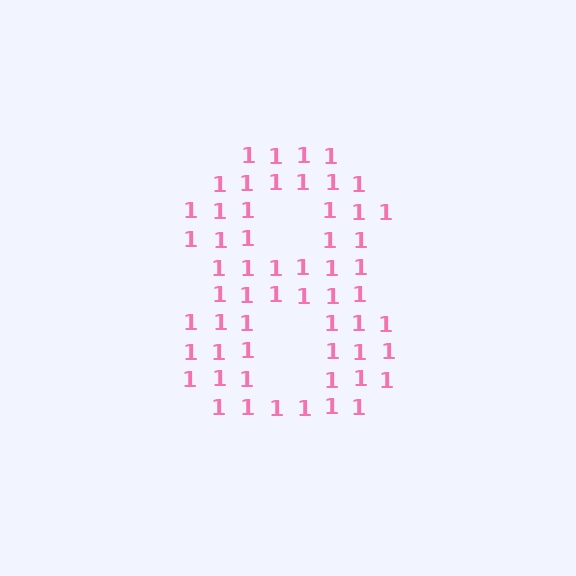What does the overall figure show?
The overall figure shows the digit 8.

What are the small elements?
The small elements are digit 1's.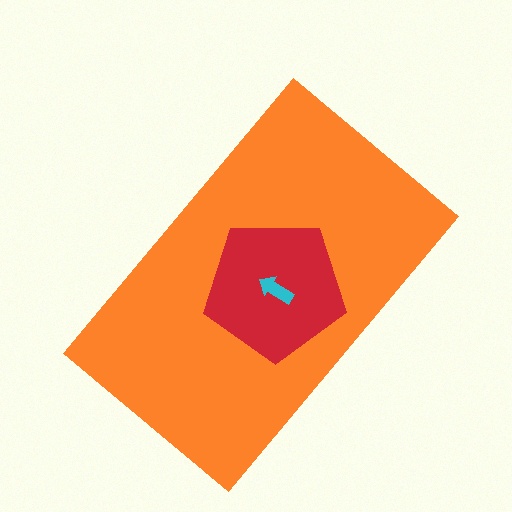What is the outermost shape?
The orange rectangle.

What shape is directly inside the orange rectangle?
The red pentagon.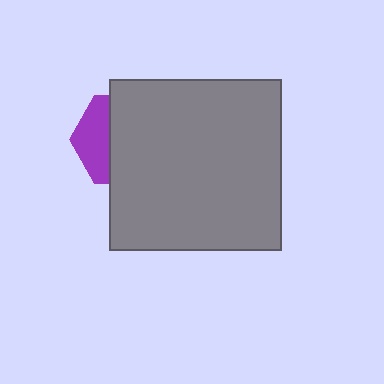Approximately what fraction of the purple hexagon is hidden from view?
Roughly 64% of the purple hexagon is hidden behind the gray square.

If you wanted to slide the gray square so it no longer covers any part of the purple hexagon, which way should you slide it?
Slide it right — that is the most direct way to separate the two shapes.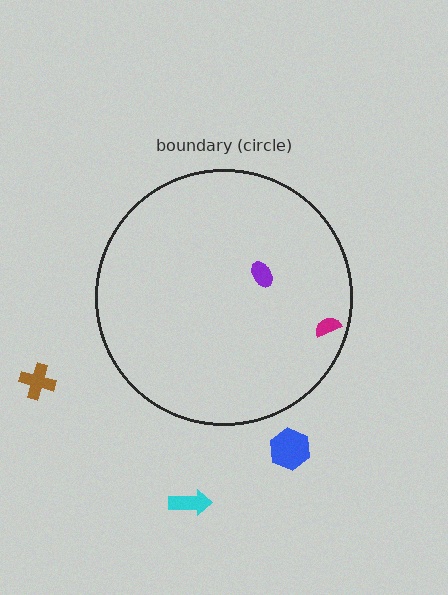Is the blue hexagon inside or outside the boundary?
Outside.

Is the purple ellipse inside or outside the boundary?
Inside.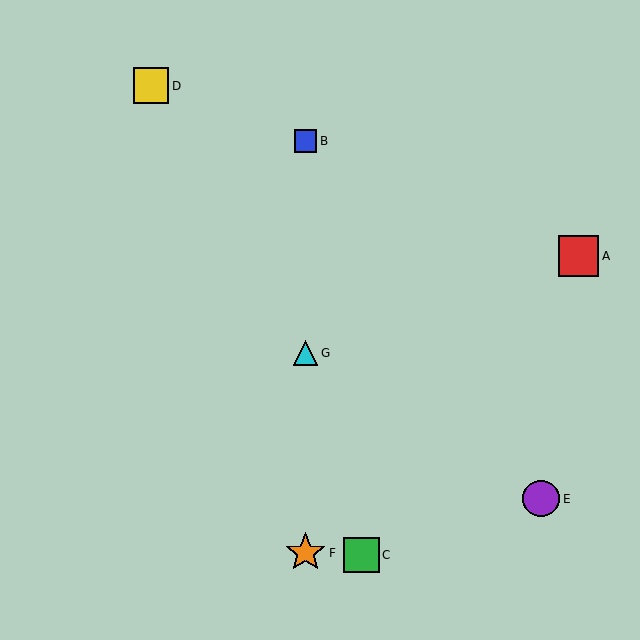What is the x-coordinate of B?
Object B is at x≈306.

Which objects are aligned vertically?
Objects B, F, G are aligned vertically.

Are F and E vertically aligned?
No, F is at x≈306 and E is at x≈541.